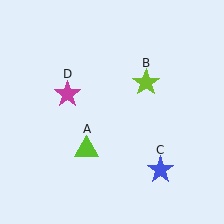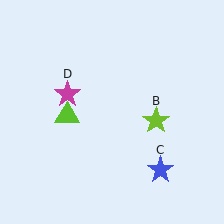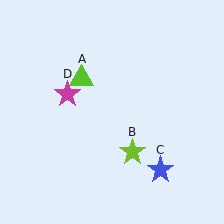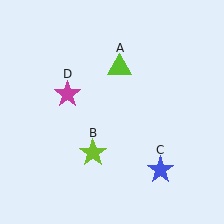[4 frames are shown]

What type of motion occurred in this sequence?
The lime triangle (object A), lime star (object B) rotated clockwise around the center of the scene.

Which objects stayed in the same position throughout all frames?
Blue star (object C) and magenta star (object D) remained stationary.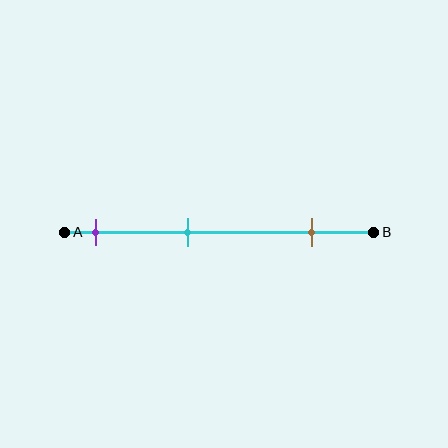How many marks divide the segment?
There are 3 marks dividing the segment.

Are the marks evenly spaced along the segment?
Yes, the marks are approximately evenly spaced.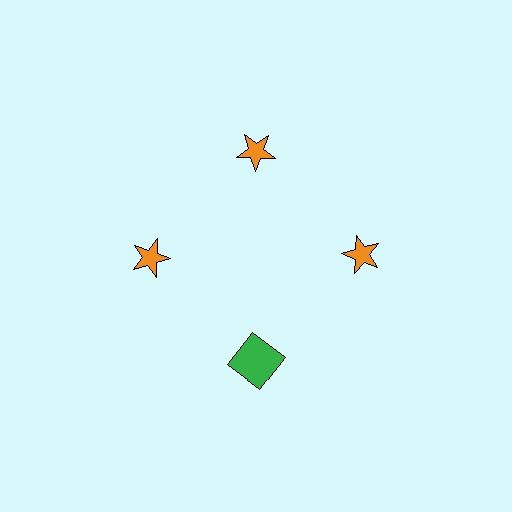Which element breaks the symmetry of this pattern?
The green square at roughly the 6 o'clock position breaks the symmetry. All other shapes are orange stars.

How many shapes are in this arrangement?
There are 4 shapes arranged in a ring pattern.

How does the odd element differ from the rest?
It differs in both color (green instead of orange) and shape (square instead of star).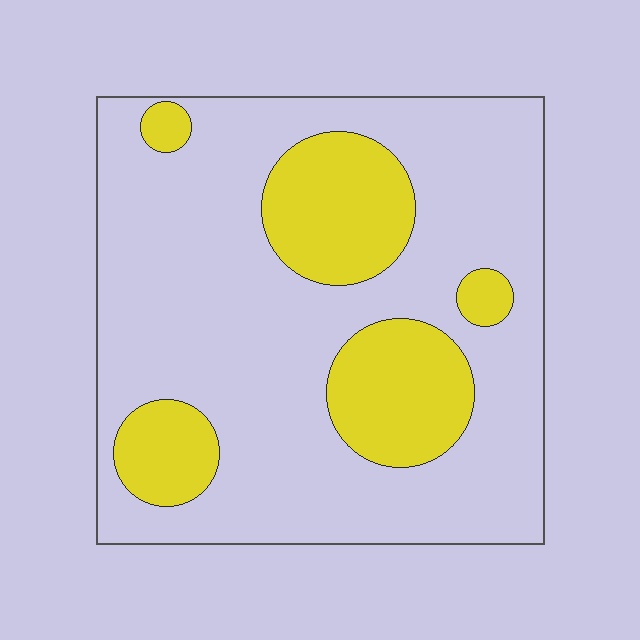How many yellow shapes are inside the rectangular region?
5.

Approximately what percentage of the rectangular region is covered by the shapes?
Approximately 25%.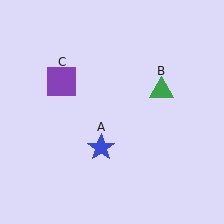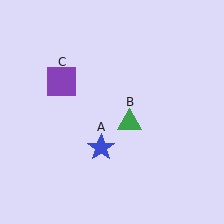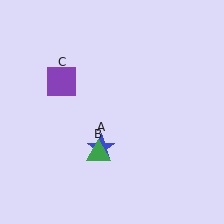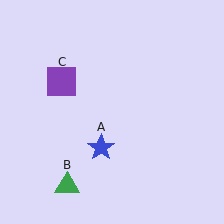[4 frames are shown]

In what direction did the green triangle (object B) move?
The green triangle (object B) moved down and to the left.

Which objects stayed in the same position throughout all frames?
Blue star (object A) and purple square (object C) remained stationary.